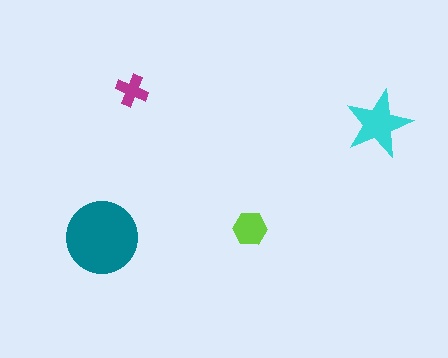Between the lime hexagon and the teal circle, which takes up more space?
The teal circle.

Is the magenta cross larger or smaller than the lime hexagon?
Smaller.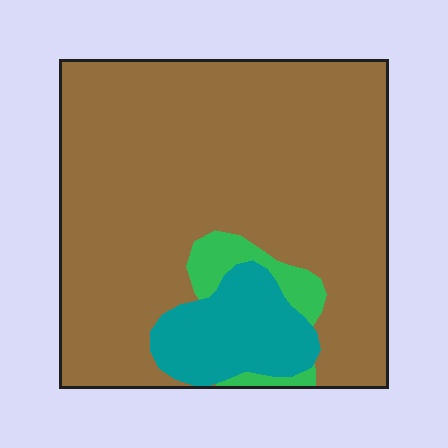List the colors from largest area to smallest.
From largest to smallest: brown, teal, green.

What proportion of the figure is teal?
Teal covers around 15% of the figure.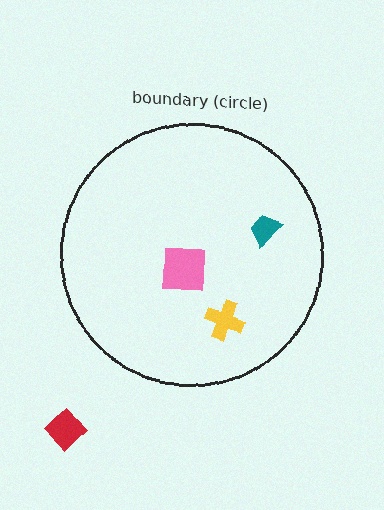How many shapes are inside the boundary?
3 inside, 1 outside.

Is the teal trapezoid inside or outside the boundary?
Inside.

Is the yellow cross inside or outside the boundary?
Inside.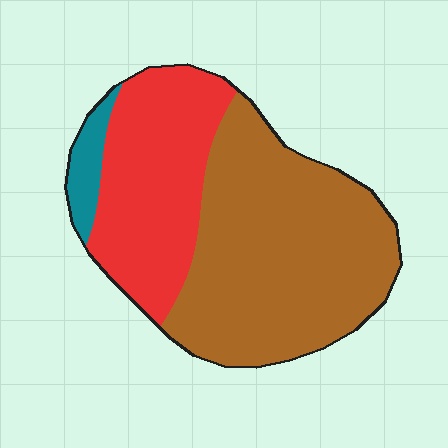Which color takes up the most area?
Brown, at roughly 60%.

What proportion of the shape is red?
Red takes up about one third (1/3) of the shape.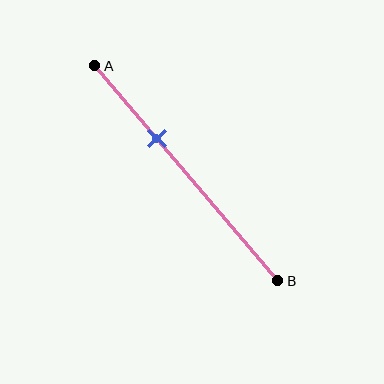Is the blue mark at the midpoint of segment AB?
No, the mark is at about 35% from A, not at the 50% midpoint.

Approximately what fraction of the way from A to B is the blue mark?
The blue mark is approximately 35% of the way from A to B.